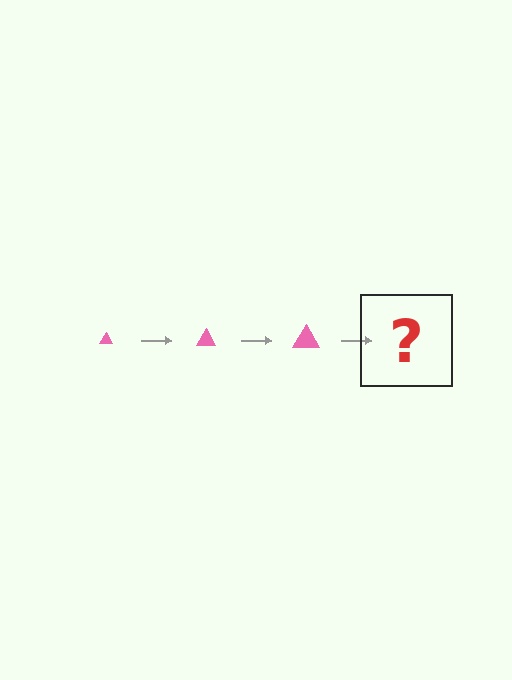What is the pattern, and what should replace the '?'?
The pattern is that the triangle gets progressively larger each step. The '?' should be a pink triangle, larger than the previous one.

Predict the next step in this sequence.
The next step is a pink triangle, larger than the previous one.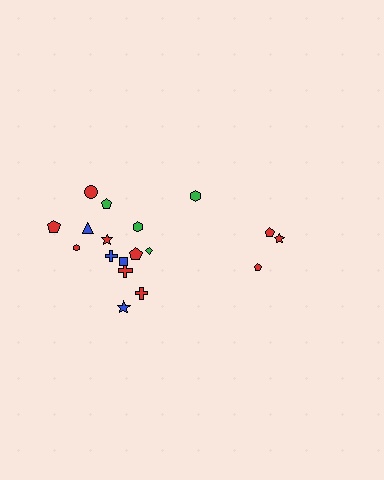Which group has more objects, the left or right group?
The left group.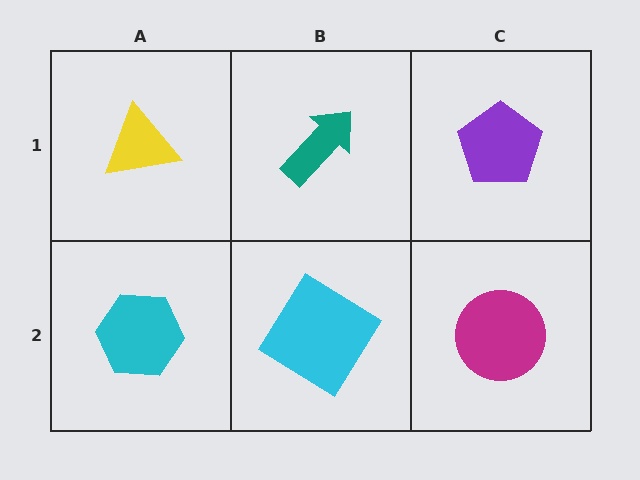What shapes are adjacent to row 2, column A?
A yellow triangle (row 1, column A), a cyan diamond (row 2, column B).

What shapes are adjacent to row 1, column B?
A cyan diamond (row 2, column B), a yellow triangle (row 1, column A), a purple pentagon (row 1, column C).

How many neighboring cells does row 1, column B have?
3.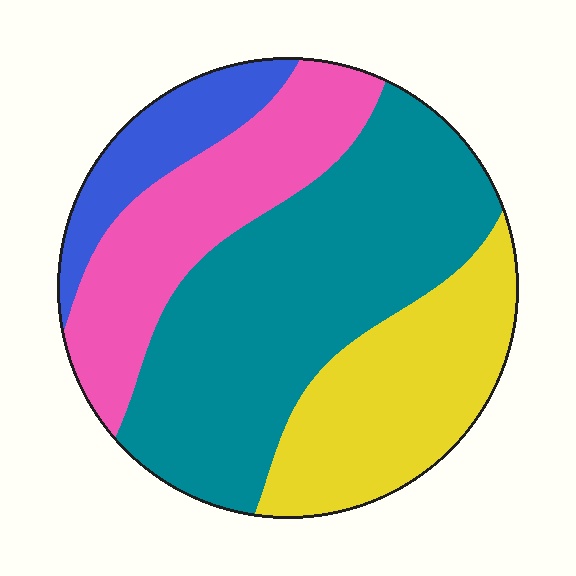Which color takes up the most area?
Teal, at roughly 45%.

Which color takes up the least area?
Blue, at roughly 10%.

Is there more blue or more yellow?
Yellow.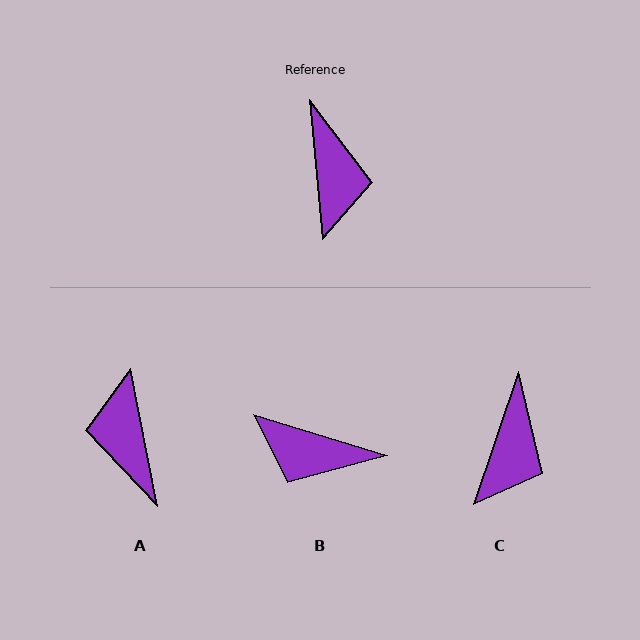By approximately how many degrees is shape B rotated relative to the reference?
Approximately 112 degrees clockwise.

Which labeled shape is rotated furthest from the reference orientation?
A, about 174 degrees away.